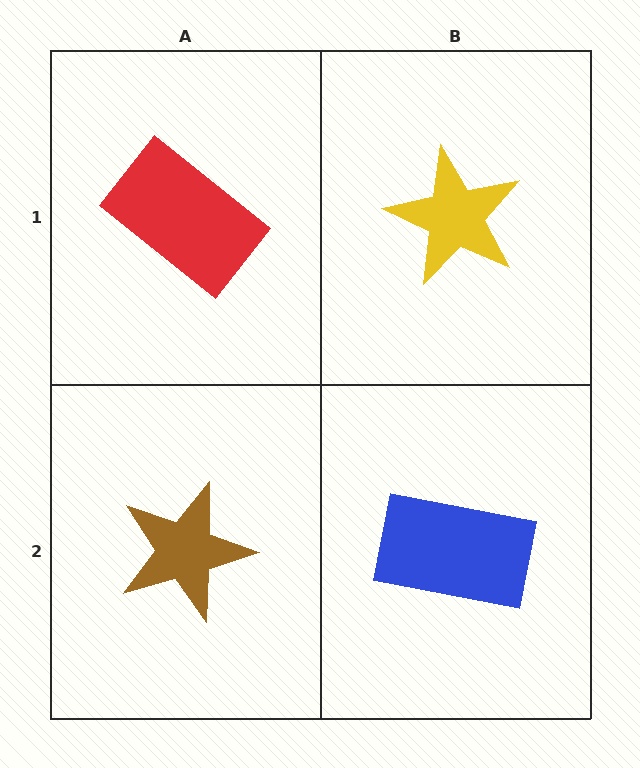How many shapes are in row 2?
2 shapes.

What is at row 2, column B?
A blue rectangle.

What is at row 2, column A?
A brown star.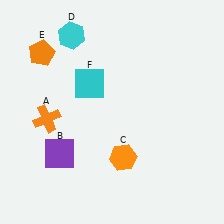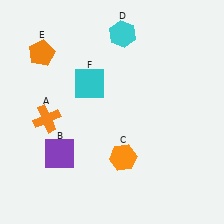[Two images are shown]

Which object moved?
The cyan hexagon (D) moved right.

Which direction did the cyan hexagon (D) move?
The cyan hexagon (D) moved right.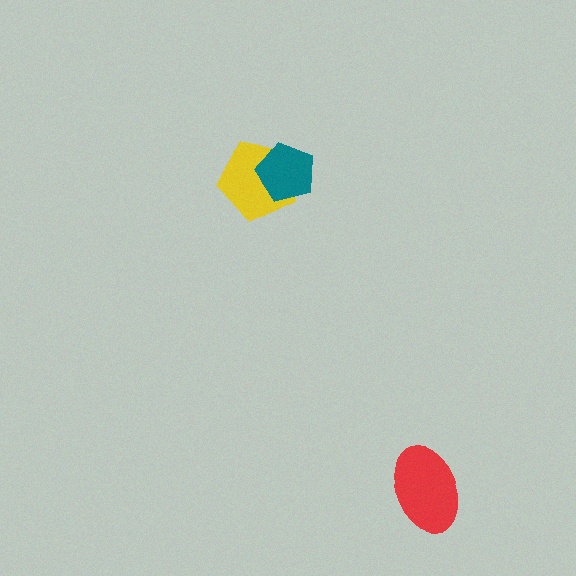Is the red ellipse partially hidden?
No, no other shape covers it.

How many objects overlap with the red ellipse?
0 objects overlap with the red ellipse.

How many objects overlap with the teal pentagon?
1 object overlaps with the teal pentagon.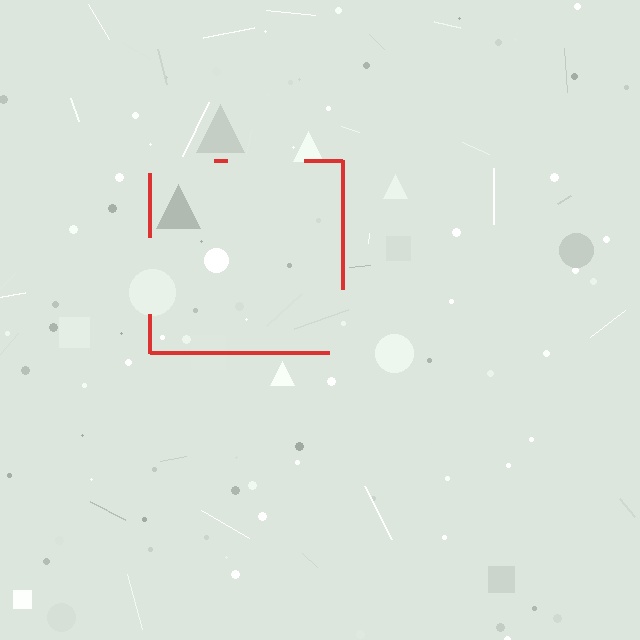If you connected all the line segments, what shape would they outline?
They would outline a square.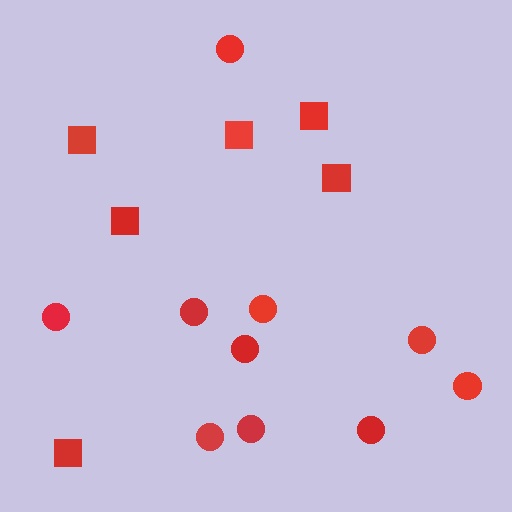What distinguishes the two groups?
There are 2 groups: one group of circles (10) and one group of squares (6).